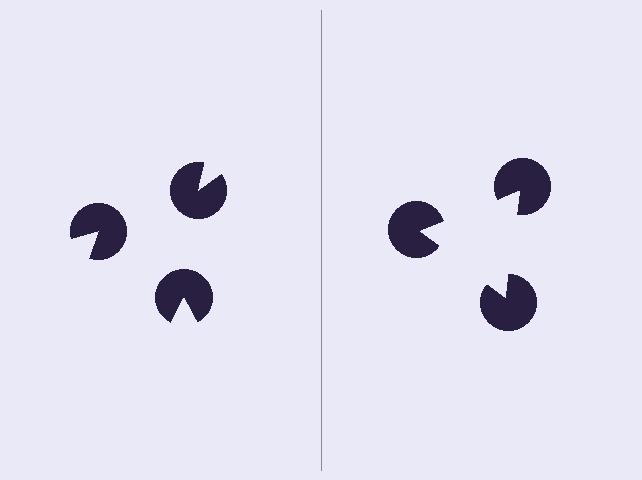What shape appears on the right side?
An illusory triangle.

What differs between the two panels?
The pac-man discs are positioned identically on both sides; only the wedge orientations differ. On the right they align to a triangle; on the left they are misaligned.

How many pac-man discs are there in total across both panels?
6 — 3 on each side.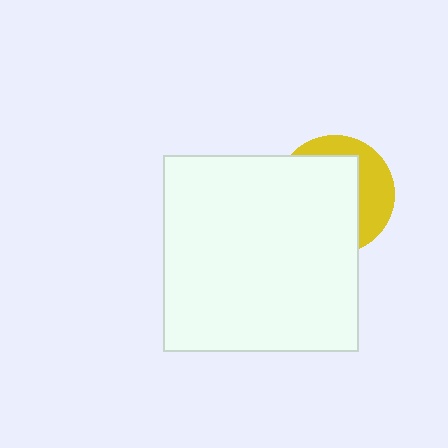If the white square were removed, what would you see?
You would see the complete yellow circle.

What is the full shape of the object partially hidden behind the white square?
The partially hidden object is a yellow circle.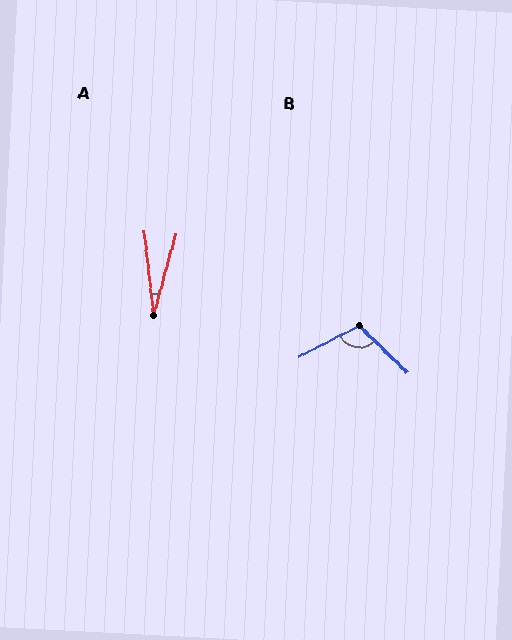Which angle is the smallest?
A, at approximately 22 degrees.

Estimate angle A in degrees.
Approximately 22 degrees.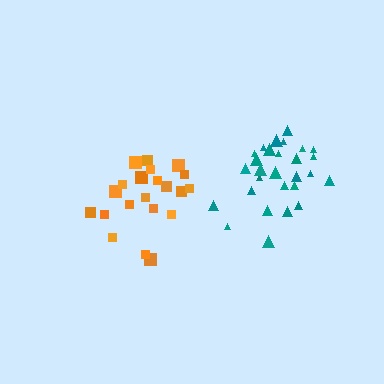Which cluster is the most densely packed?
Teal.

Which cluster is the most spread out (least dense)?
Orange.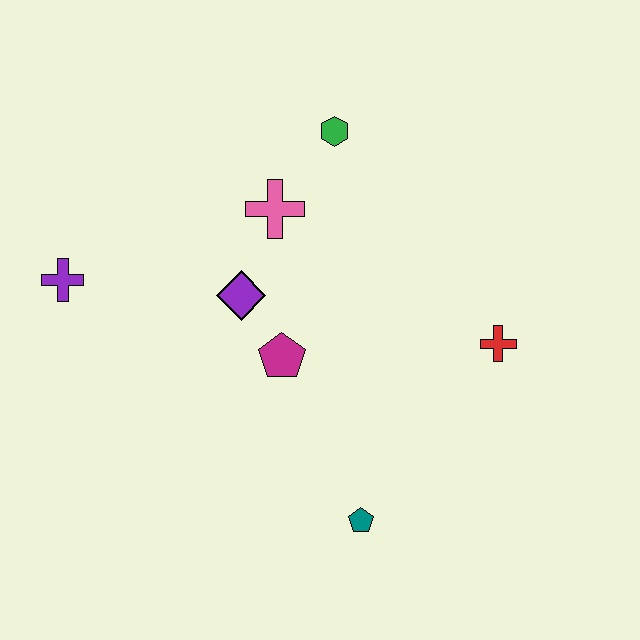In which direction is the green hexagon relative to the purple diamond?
The green hexagon is above the purple diamond.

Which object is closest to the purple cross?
The purple diamond is closest to the purple cross.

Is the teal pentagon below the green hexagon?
Yes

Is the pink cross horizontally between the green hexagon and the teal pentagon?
No